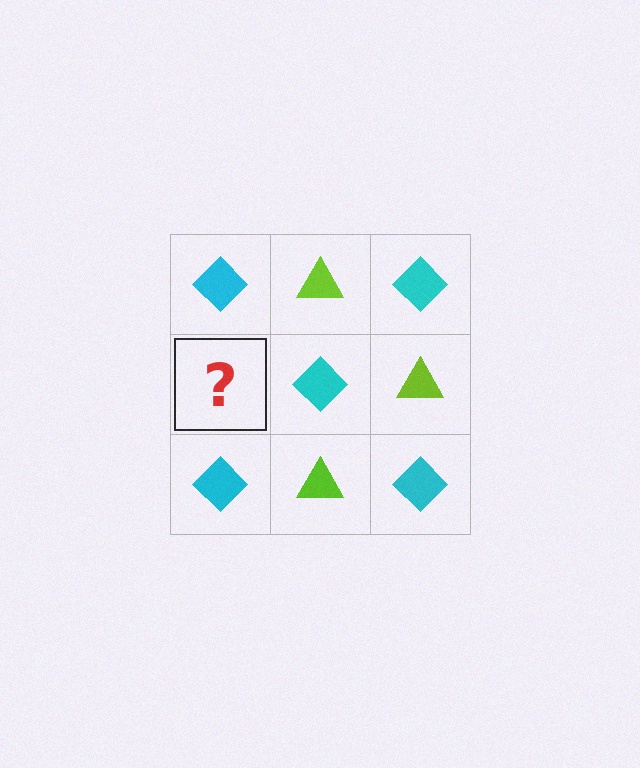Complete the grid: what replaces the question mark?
The question mark should be replaced with a lime triangle.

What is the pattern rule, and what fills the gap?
The rule is that it alternates cyan diamond and lime triangle in a checkerboard pattern. The gap should be filled with a lime triangle.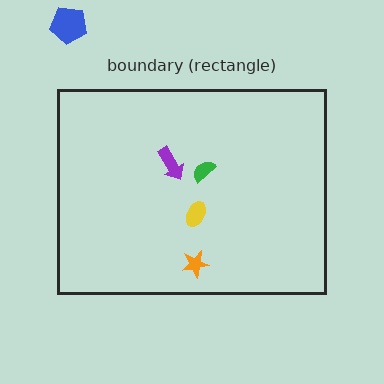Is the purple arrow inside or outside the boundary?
Inside.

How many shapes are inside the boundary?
4 inside, 1 outside.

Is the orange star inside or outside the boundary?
Inside.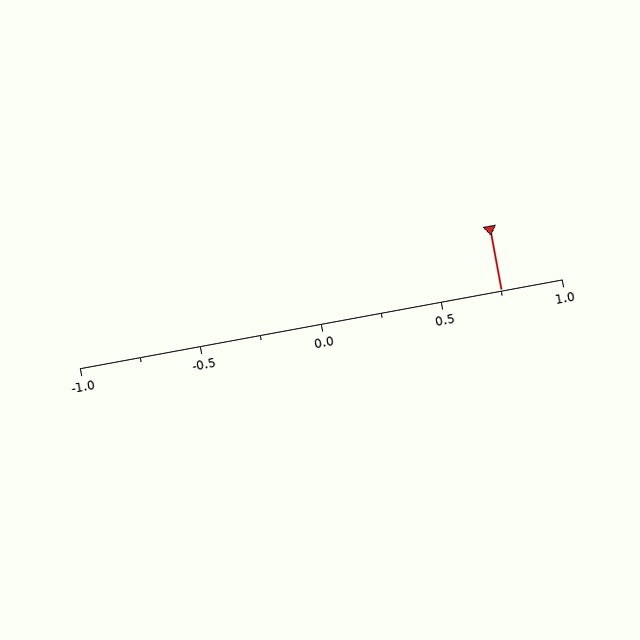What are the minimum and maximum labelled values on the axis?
The axis runs from -1.0 to 1.0.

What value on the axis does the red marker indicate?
The marker indicates approximately 0.75.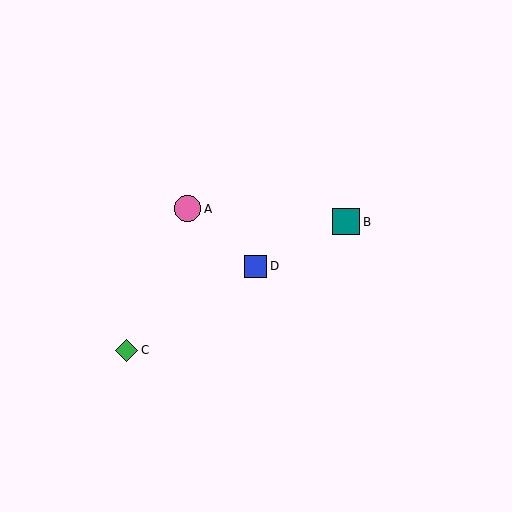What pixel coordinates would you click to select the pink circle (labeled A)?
Click at (187, 209) to select the pink circle A.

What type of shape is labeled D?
Shape D is a blue square.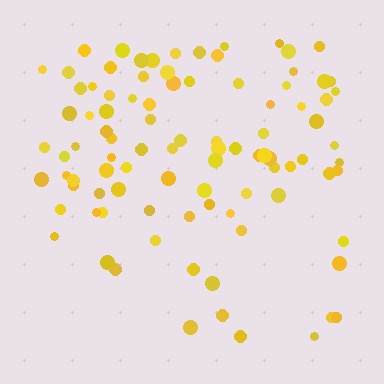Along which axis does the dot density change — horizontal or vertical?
Vertical.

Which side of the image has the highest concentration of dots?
The top.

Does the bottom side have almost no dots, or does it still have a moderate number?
Still a moderate number, just noticeably fewer than the top.